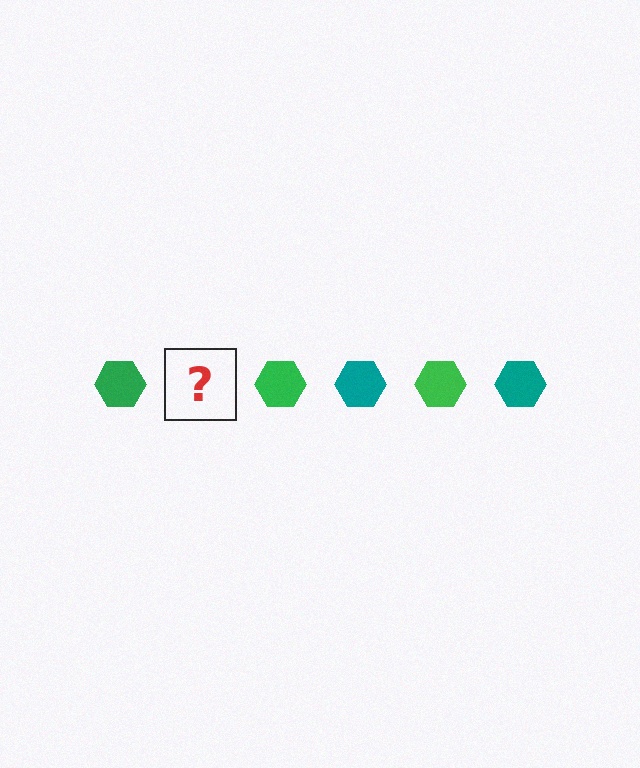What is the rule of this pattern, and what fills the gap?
The rule is that the pattern cycles through green, teal hexagons. The gap should be filled with a teal hexagon.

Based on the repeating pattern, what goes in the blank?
The blank should be a teal hexagon.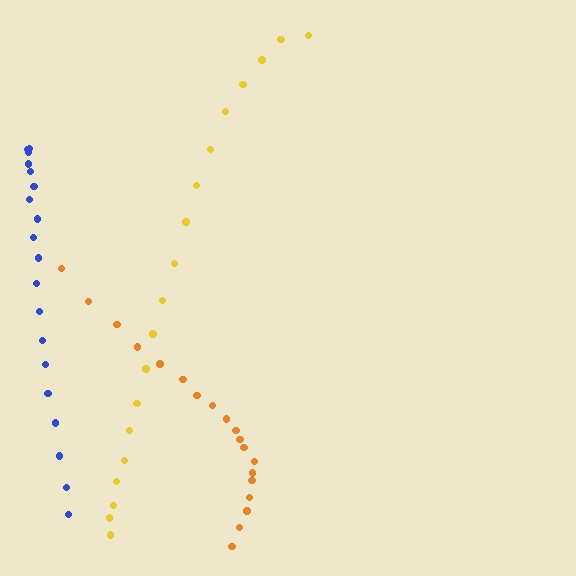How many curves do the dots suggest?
There are 3 distinct paths.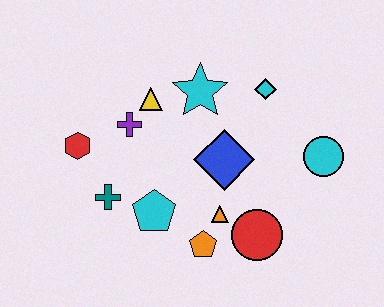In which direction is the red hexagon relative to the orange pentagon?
The red hexagon is to the left of the orange pentagon.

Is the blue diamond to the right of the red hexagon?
Yes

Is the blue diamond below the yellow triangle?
Yes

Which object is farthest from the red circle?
The red hexagon is farthest from the red circle.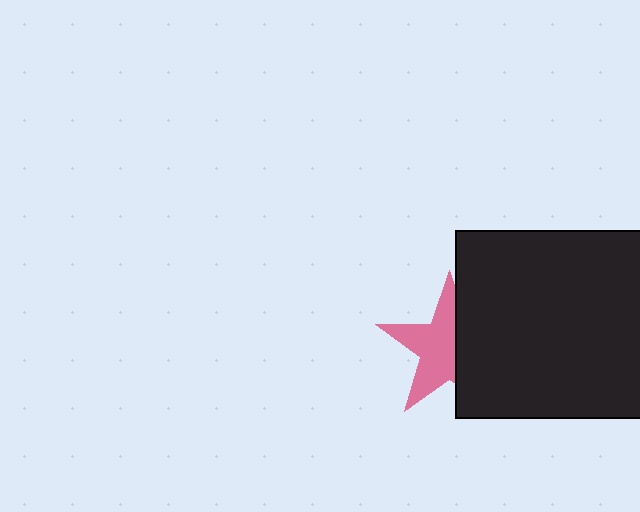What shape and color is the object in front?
The object in front is a black square.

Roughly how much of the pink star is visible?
About half of it is visible (roughly 58%).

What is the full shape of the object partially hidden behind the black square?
The partially hidden object is a pink star.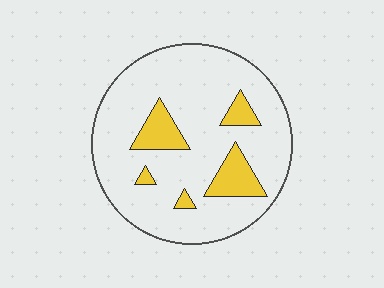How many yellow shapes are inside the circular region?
5.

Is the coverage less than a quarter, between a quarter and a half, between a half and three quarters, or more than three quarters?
Less than a quarter.